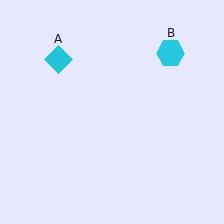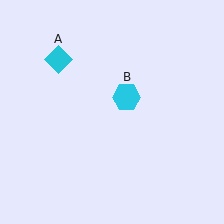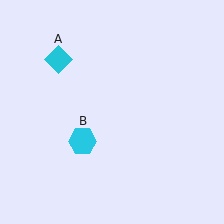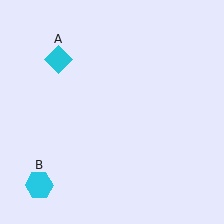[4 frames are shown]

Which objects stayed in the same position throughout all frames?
Cyan diamond (object A) remained stationary.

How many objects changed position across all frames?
1 object changed position: cyan hexagon (object B).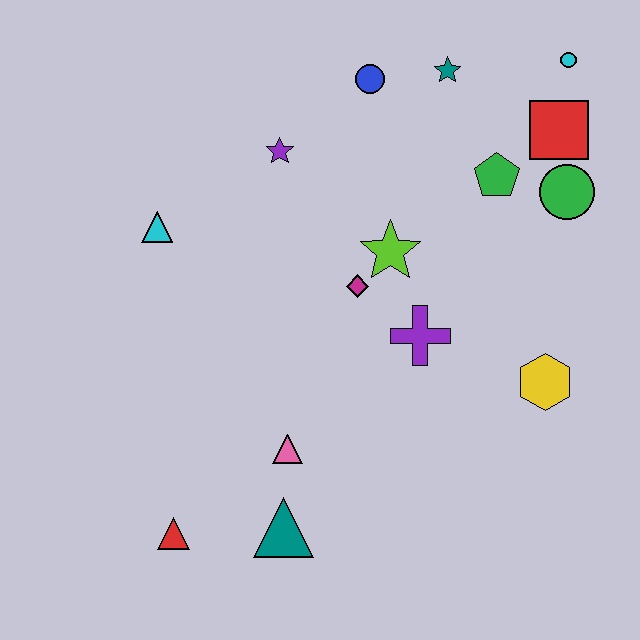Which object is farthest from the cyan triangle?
The cyan circle is farthest from the cyan triangle.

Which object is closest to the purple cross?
The magenta diamond is closest to the purple cross.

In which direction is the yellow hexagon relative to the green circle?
The yellow hexagon is below the green circle.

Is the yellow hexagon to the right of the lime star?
Yes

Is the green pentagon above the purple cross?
Yes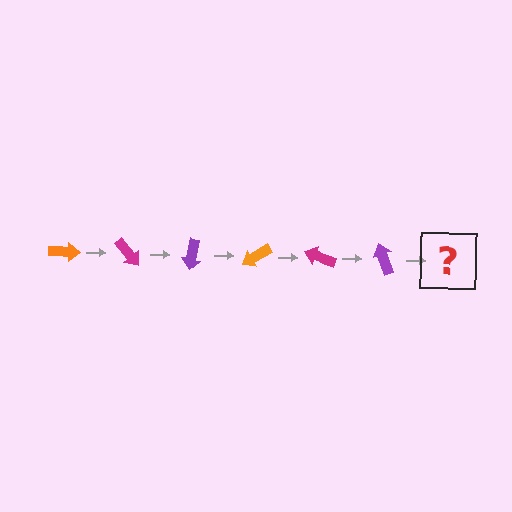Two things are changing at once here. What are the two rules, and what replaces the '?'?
The two rules are that it rotates 50 degrees each step and the color cycles through orange, magenta, and purple. The '?' should be an orange arrow, rotated 300 degrees from the start.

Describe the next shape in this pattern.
It should be an orange arrow, rotated 300 degrees from the start.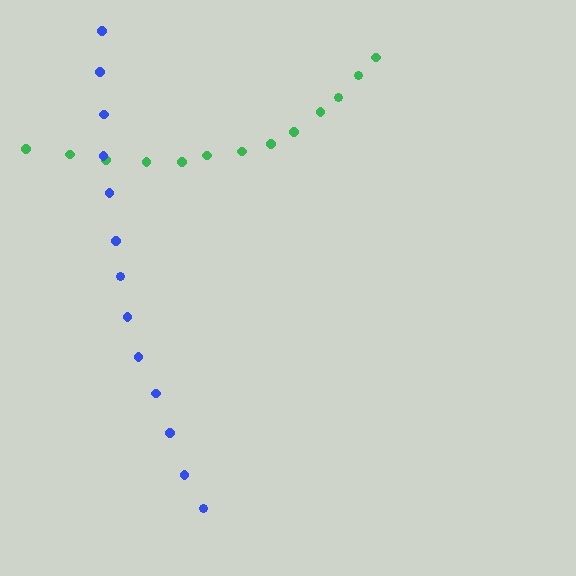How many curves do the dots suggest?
There are 2 distinct paths.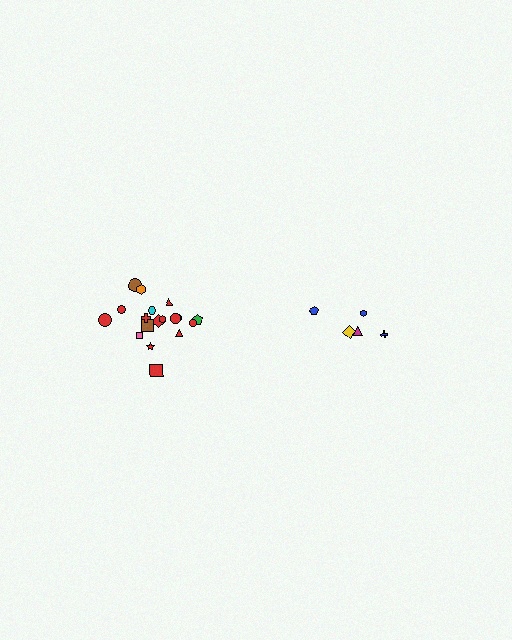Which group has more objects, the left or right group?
The left group.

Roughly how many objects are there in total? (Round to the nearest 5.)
Roughly 25 objects in total.